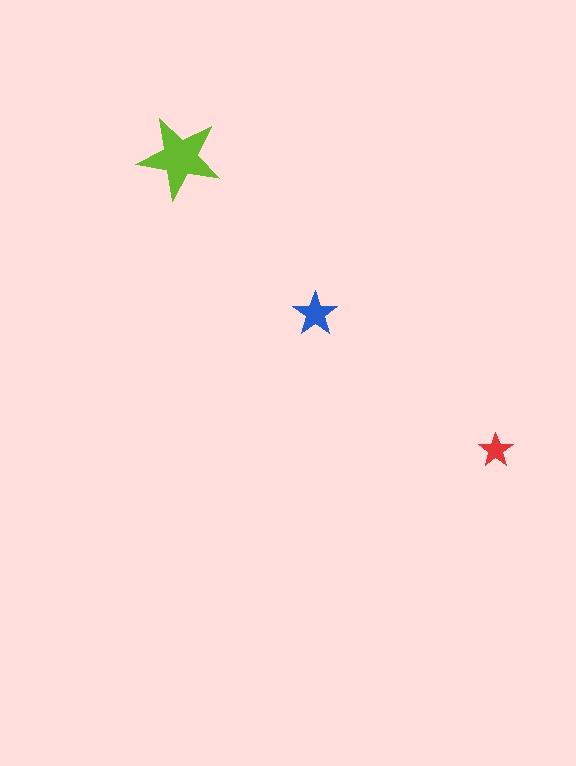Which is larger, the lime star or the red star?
The lime one.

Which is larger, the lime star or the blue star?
The lime one.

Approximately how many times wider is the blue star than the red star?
About 1.5 times wider.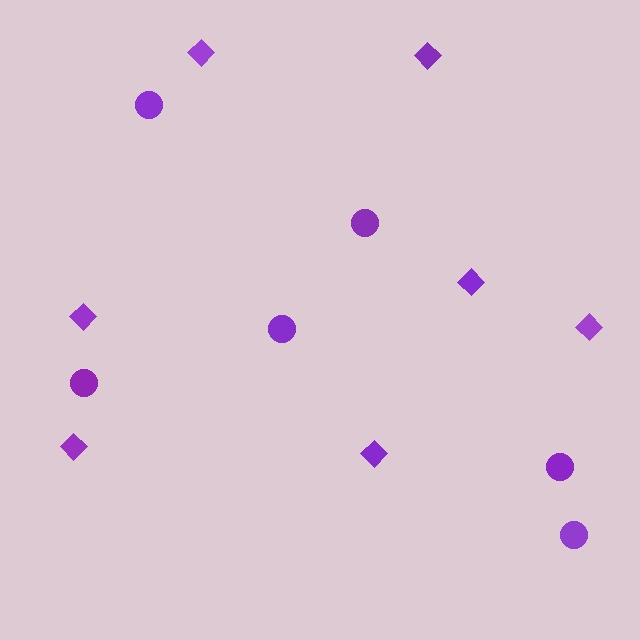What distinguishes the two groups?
There are 2 groups: one group of diamonds (7) and one group of circles (6).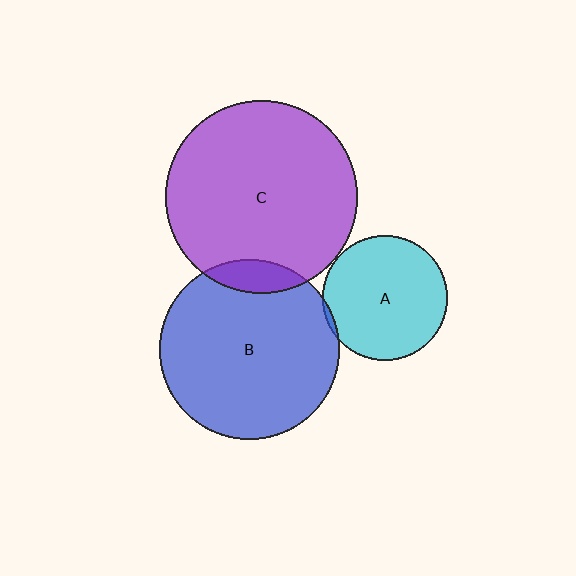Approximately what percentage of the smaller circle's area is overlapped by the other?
Approximately 10%.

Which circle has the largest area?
Circle C (purple).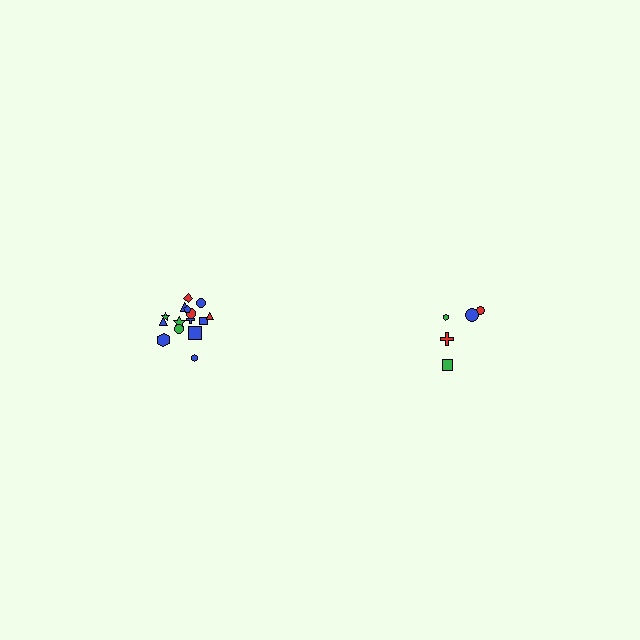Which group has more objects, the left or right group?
The left group.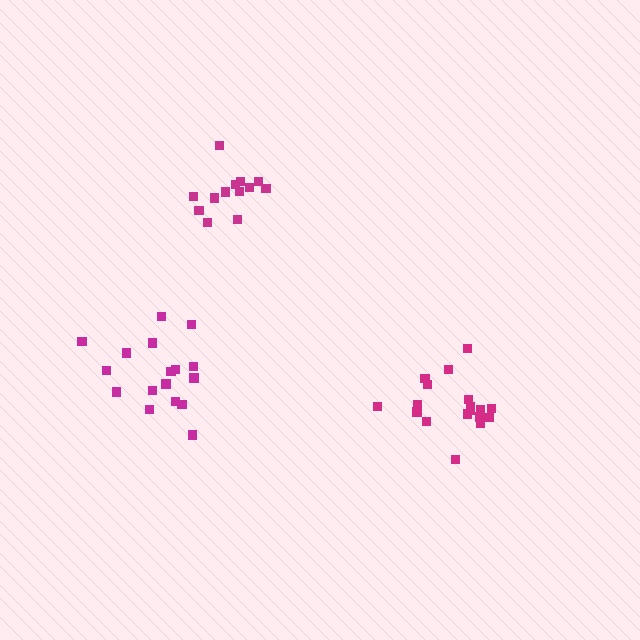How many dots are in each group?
Group 1: 17 dots, Group 2: 19 dots, Group 3: 13 dots (49 total).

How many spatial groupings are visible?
There are 3 spatial groupings.